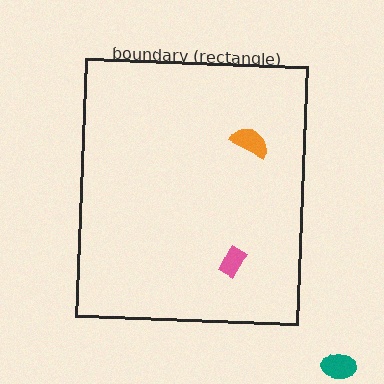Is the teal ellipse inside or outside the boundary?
Outside.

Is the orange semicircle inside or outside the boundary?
Inside.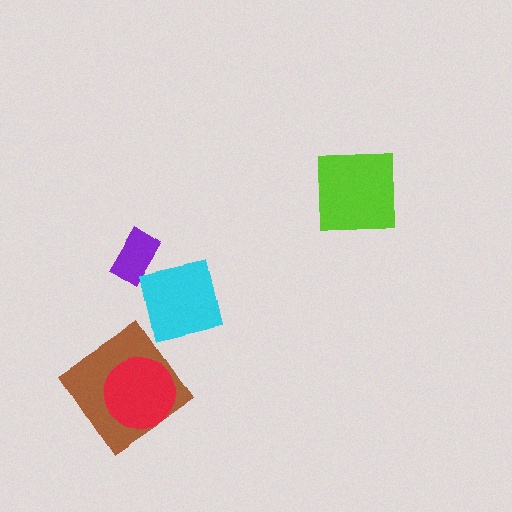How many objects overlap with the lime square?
0 objects overlap with the lime square.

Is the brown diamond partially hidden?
Yes, it is partially covered by another shape.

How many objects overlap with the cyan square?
0 objects overlap with the cyan square.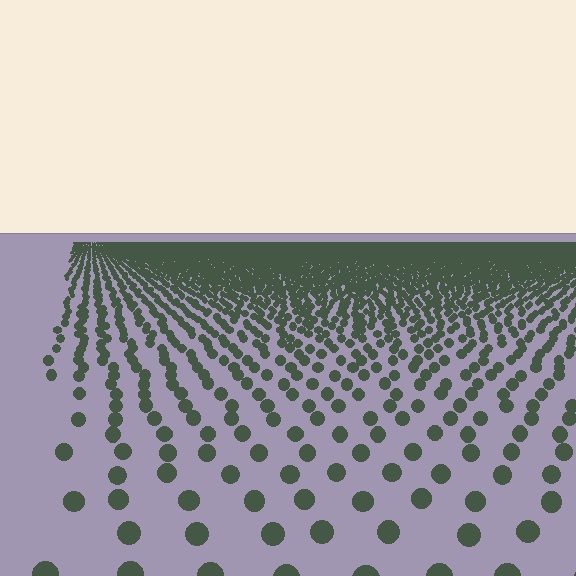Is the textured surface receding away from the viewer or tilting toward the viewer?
The surface is receding away from the viewer. Texture elements get smaller and denser toward the top.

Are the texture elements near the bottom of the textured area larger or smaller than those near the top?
Larger. Near the bottom, elements are closer to the viewer and appear at a bigger on-screen size.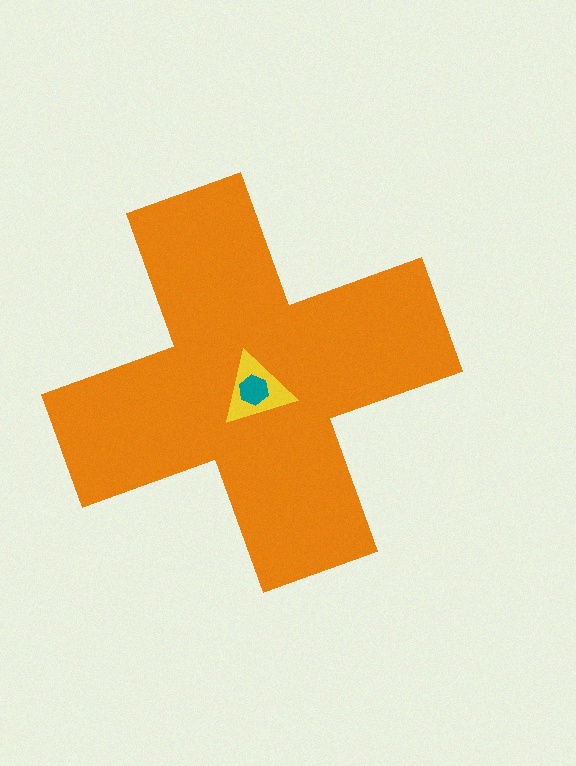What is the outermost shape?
The orange cross.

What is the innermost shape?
The teal hexagon.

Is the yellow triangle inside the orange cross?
Yes.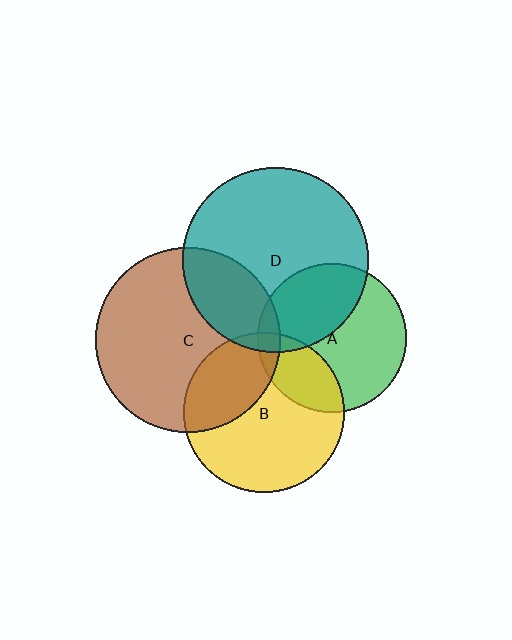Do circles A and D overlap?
Yes.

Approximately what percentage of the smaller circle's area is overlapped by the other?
Approximately 40%.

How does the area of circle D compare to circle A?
Approximately 1.6 times.